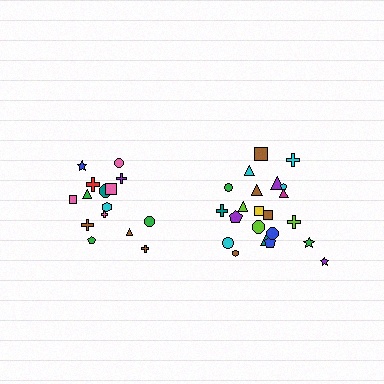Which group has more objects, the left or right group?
The right group.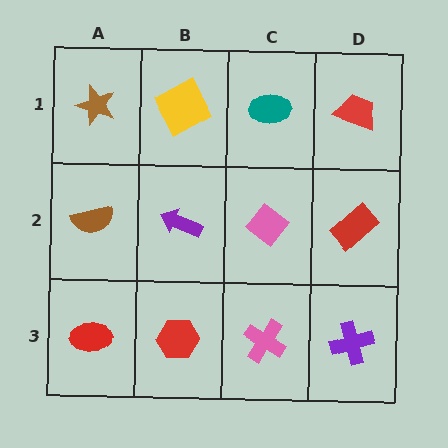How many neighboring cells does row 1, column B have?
3.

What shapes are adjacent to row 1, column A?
A brown semicircle (row 2, column A), a yellow square (row 1, column B).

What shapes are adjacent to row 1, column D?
A red rectangle (row 2, column D), a teal ellipse (row 1, column C).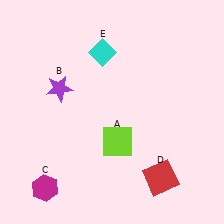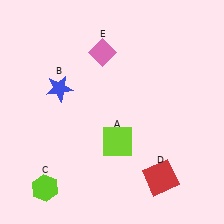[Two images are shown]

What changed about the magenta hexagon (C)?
In Image 1, C is magenta. In Image 2, it changed to lime.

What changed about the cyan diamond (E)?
In Image 1, E is cyan. In Image 2, it changed to pink.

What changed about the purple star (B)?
In Image 1, B is purple. In Image 2, it changed to blue.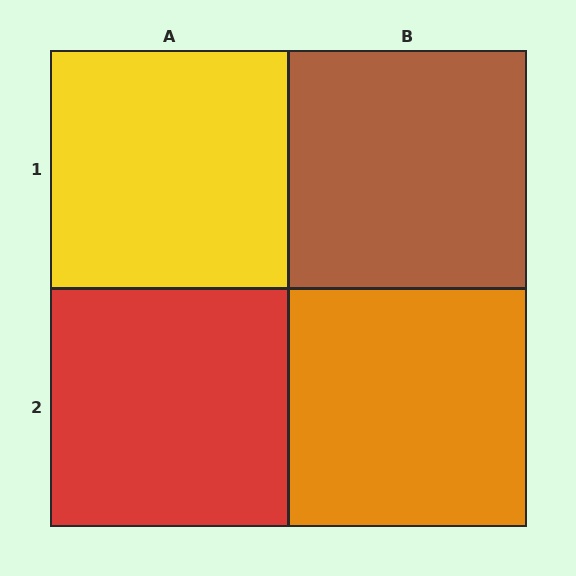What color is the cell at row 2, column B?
Orange.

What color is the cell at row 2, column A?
Red.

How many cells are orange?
1 cell is orange.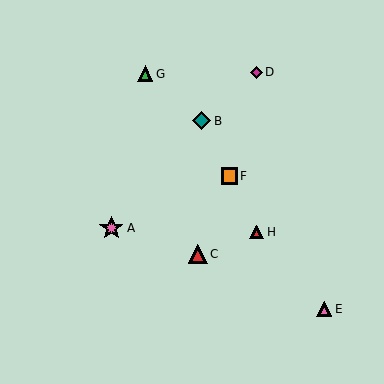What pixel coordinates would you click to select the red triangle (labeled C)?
Click at (198, 254) to select the red triangle C.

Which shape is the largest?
The pink star (labeled A) is the largest.